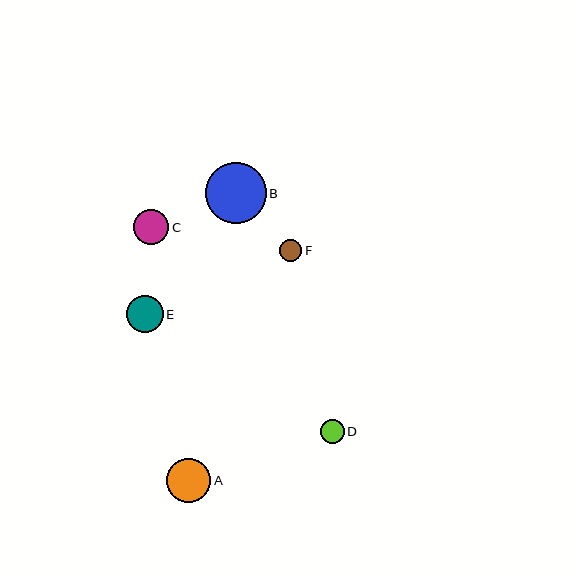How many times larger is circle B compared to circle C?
Circle B is approximately 1.7 times the size of circle C.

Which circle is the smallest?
Circle F is the smallest with a size of approximately 22 pixels.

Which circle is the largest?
Circle B is the largest with a size of approximately 61 pixels.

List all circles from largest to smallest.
From largest to smallest: B, A, E, C, D, F.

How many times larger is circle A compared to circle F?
Circle A is approximately 2.0 times the size of circle F.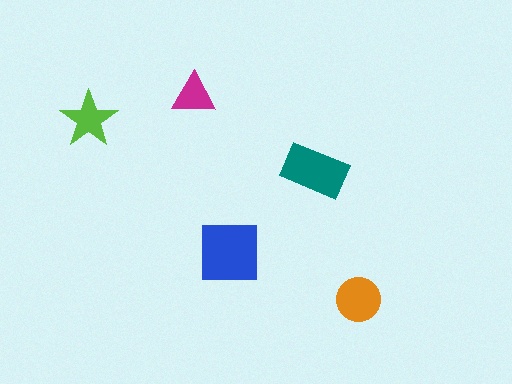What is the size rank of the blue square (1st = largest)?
1st.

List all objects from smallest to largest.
The magenta triangle, the lime star, the orange circle, the teal rectangle, the blue square.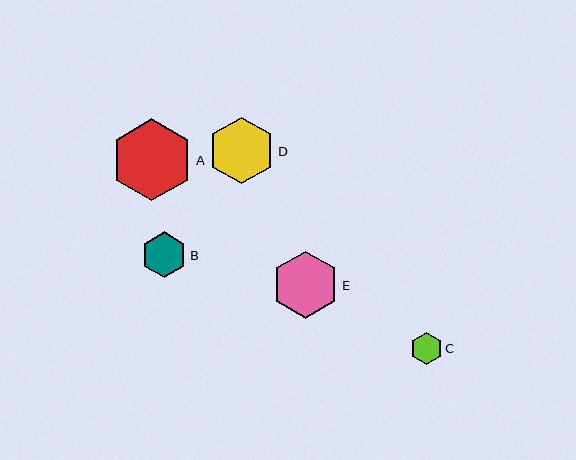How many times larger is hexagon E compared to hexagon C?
Hexagon E is approximately 2.1 times the size of hexagon C.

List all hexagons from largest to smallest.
From largest to smallest: A, E, D, B, C.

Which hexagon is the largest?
Hexagon A is the largest with a size of approximately 82 pixels.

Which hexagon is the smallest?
Hexagon C is the smallest with a size of approximately 32 pixels.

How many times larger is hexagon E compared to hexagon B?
Hexagon E is approximately 1.5 times the size of hexagon B.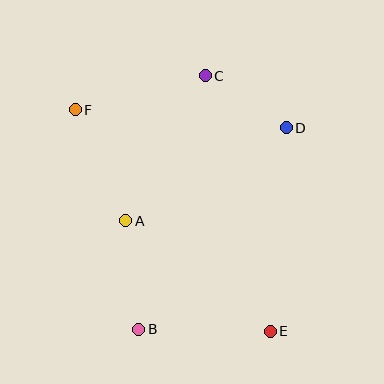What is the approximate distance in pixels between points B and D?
The distance between B and D is approximately 250 pixels.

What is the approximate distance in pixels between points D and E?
The distance between D and E is approximately 204 pixels.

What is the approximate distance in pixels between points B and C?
The distance between B and C is approximately 262 pixels.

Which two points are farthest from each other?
Points E and F are farthest from each other.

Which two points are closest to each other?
Points C and D are closest to each other.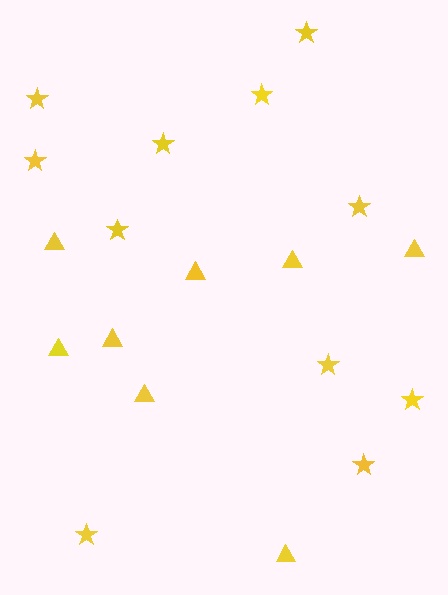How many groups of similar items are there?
There are 2 groups: one group of triangles (8) and one group of stars (11).